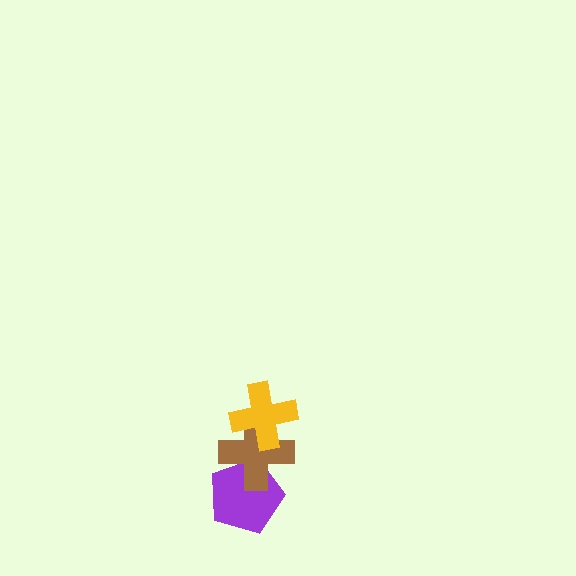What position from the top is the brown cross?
The brown cross is 2nd from the top.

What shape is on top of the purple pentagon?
The brown cross is on top of the purple pentagon.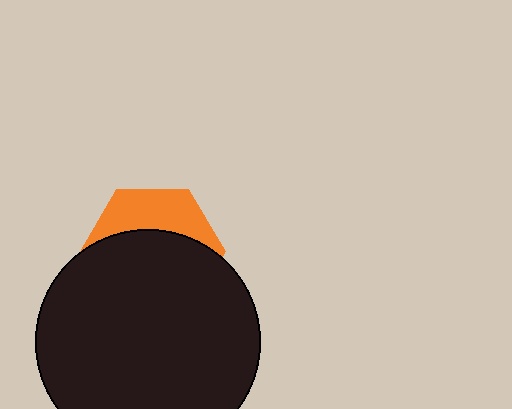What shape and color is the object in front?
The object in front is a black circle.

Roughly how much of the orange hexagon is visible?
A small part of it is visible (roughly 35%).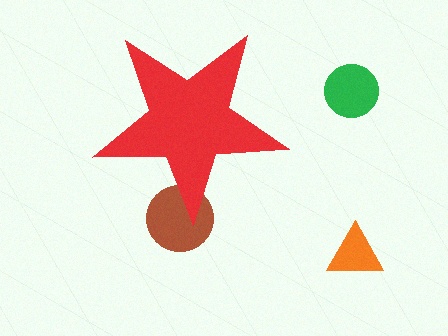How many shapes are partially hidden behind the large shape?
1 shape is partially hidden.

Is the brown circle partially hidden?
Yes, the brown circle is partially hidden behind the red star.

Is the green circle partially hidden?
No, the green circle is fully visible.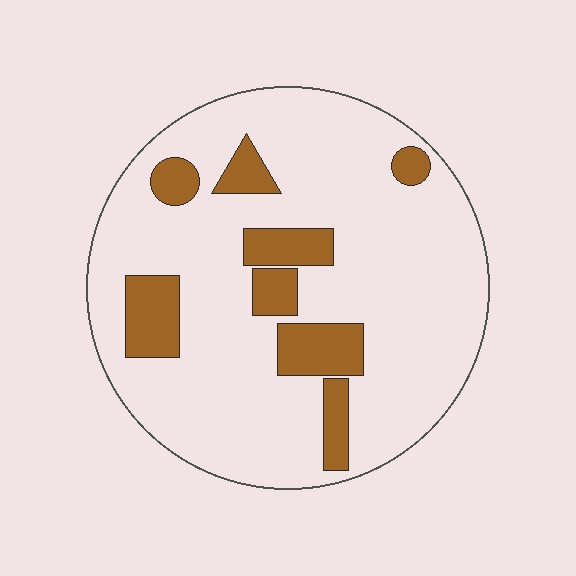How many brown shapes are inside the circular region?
8.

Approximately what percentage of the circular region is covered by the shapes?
Approximately 20%.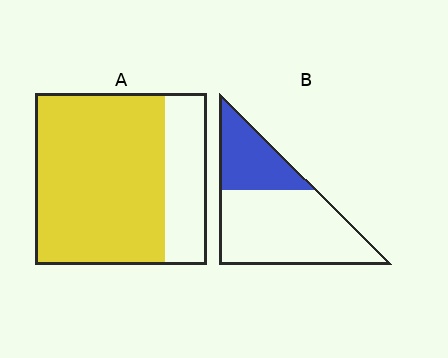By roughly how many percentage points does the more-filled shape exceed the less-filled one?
By roughly 45 percentage points (A over B).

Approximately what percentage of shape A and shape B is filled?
A is approximately 75% and B is approximately 30%.